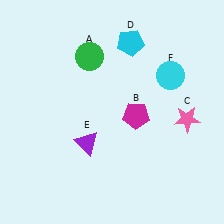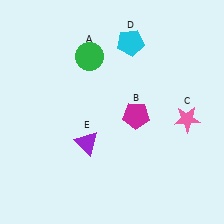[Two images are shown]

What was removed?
The cyan circle (F) was removed in Image 2.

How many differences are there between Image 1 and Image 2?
There is 1 difference between the two images.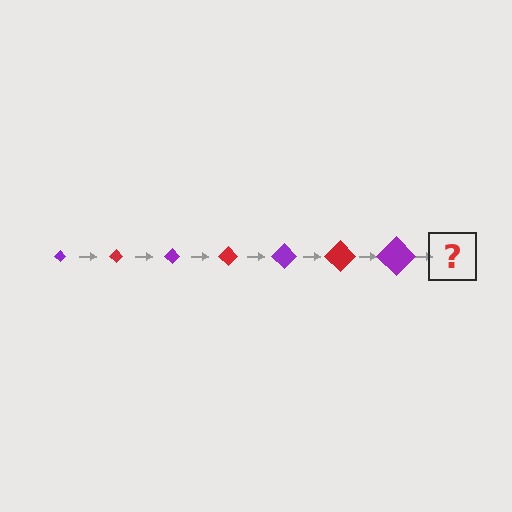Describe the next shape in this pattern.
It should be a red diamond, larger than the previous one.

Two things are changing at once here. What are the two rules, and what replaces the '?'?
The two rules are that the diamond grows larger each step and the color cycles through purple and red. The '?' should be a red diamond, larger than the previous one.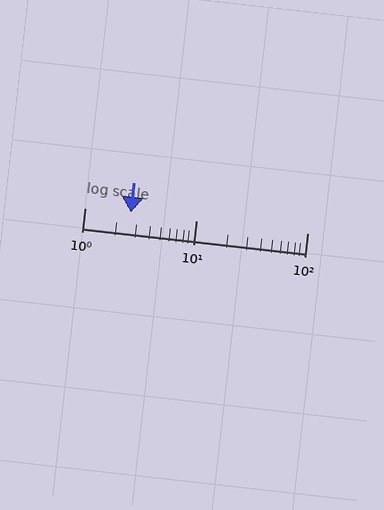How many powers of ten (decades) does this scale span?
The scale spans 2 decades, from 1 to 100.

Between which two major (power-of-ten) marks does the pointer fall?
The pointer is between 1 and 10.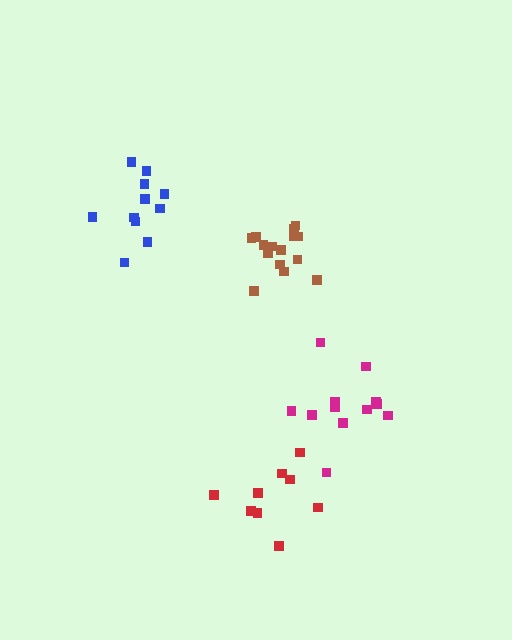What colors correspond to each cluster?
The clusters are colored: blue, magenta, red, brown.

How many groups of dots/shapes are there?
There are 4 groups.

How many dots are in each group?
Group 1: 11 dots, Group 2: 13 dots, Group 3: 9 dots, Group 4: 15 dots (48 total).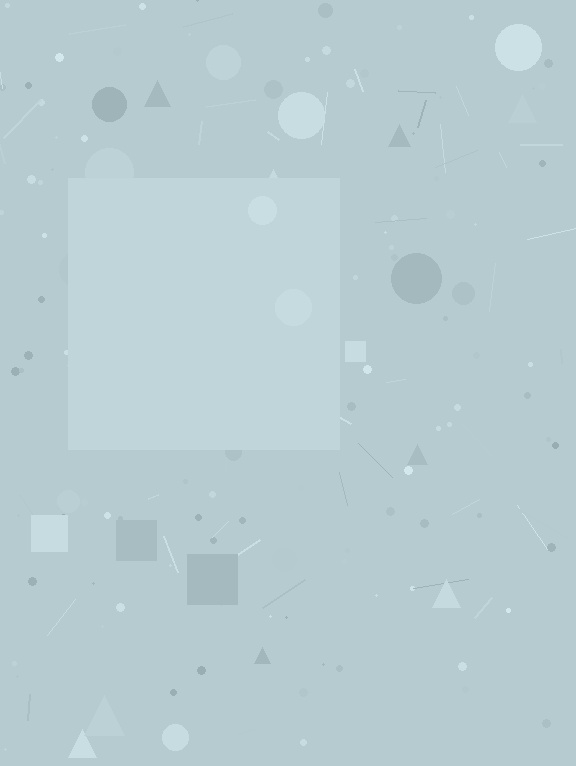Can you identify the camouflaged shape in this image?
The camouflaged shape is a square.